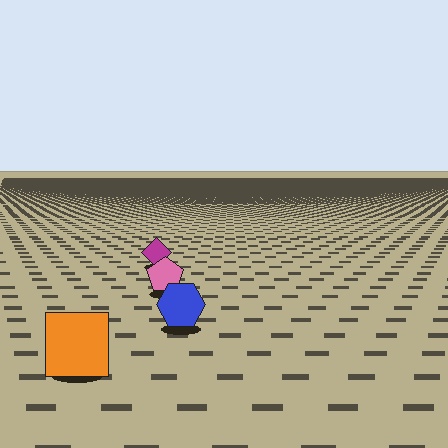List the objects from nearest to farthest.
From nearest to farthest: the orange square, the blue hexagon, the pink pentagon, the magenta diamond.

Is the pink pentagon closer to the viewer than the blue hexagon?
No. The blue hexagon is closer — you can tell from the texture gradient: the ground texture is coarser near it.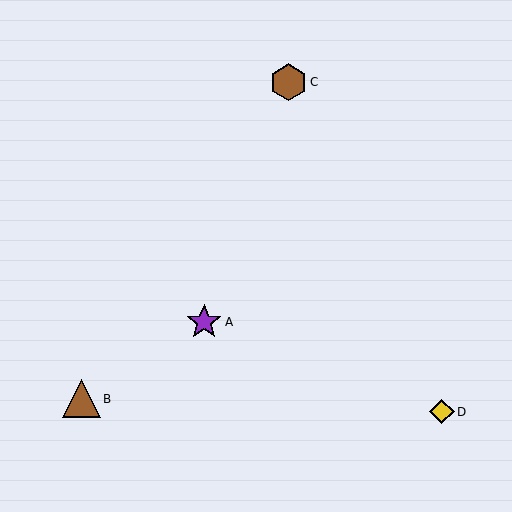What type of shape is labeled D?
Shape D is a yellow diamond.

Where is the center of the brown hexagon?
The center of the brown hexagon is at (289, 82).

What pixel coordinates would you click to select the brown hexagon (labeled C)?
Click at (289, 82) to select the brown hexagon C.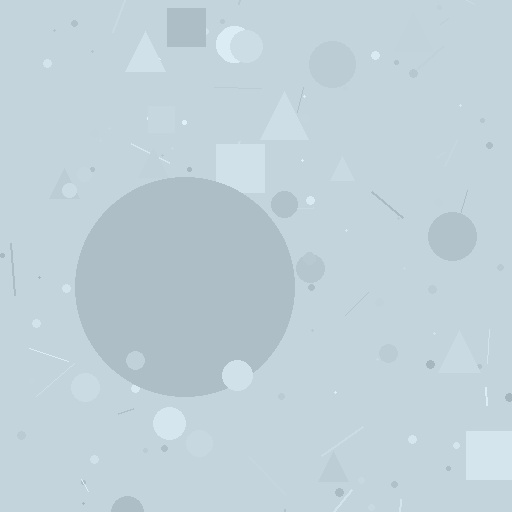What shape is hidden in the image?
A circle is hidden in the image.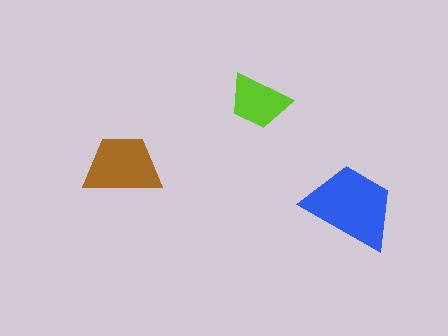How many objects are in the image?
There are 3 objects in the image.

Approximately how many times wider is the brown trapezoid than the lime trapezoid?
About 1.5 times wider.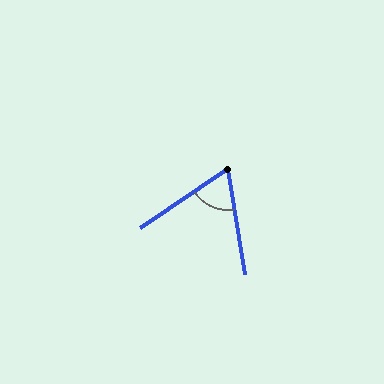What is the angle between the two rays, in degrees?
Approximately 65 degrees.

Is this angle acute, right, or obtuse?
It is acute.